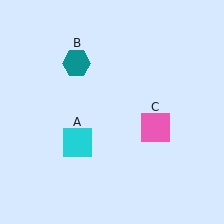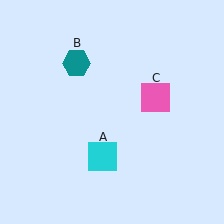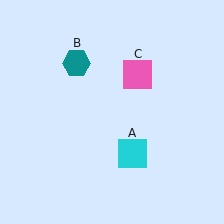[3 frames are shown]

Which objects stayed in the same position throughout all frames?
Teal hexagon (object B) remained stationary.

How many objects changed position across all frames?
2 objects changed position: cyan square (object A), pink square (object C).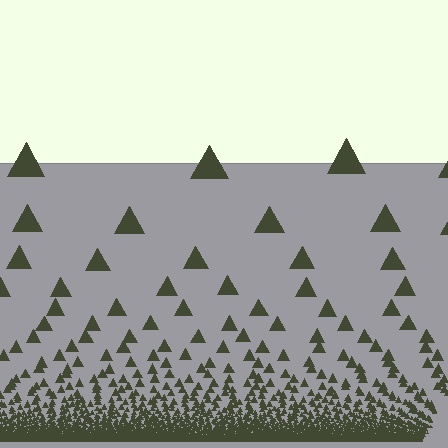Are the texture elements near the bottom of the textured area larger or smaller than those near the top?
Smaller. The gradient is inverted — elements near the bottom are smaller and denser.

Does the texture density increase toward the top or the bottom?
Density increases toward the bottom.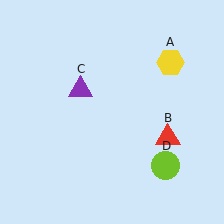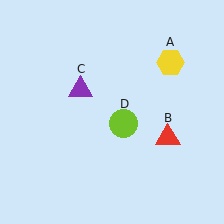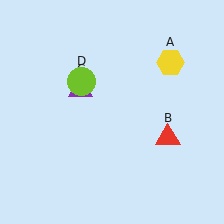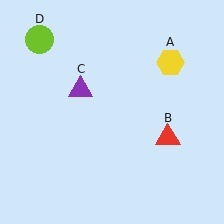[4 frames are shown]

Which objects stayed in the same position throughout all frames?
Yellow hexagon (object A) and red triangle (object B) and purple triangle (object C) remained stationary.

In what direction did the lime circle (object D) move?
The lime circle (object D) moved up and to the left.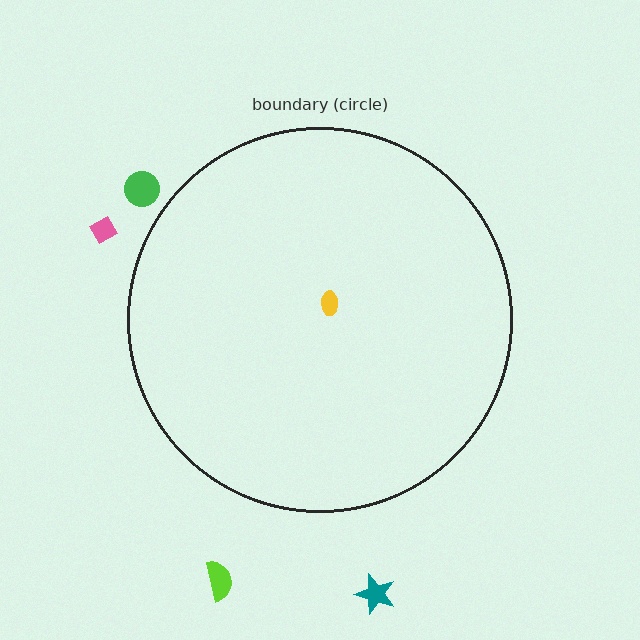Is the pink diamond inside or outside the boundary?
Outside.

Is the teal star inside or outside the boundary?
Outside.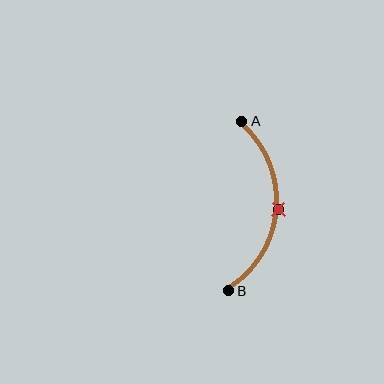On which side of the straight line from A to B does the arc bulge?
The arc bulges to the right of the straight line connecting A and B.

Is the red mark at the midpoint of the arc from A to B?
Yes. The red mark lies on the arc at equal arc-length from both A and B — it is the arc midpoint.